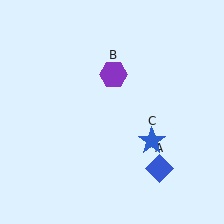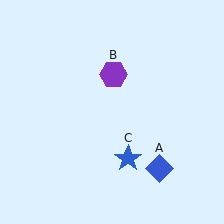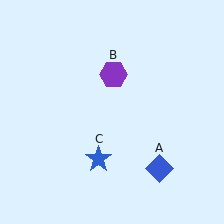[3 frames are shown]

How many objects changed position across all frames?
1 object changed position: blue star (object C).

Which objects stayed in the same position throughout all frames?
Blue diamond (object A) and purple hexagon (object B) remained stationary.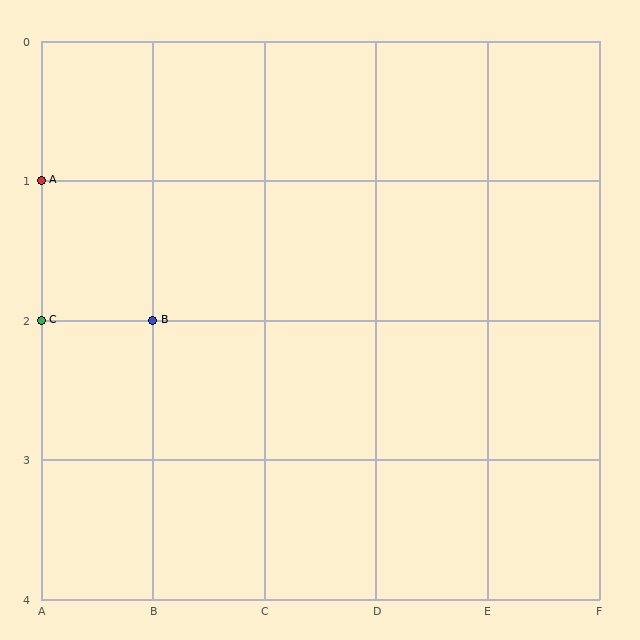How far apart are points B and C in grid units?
Points B and C are 1 column apart.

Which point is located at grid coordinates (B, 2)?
Point B is at (B, 2).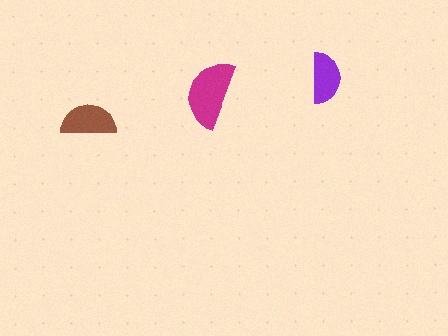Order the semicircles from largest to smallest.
the magenta one, the brown one, the purple one.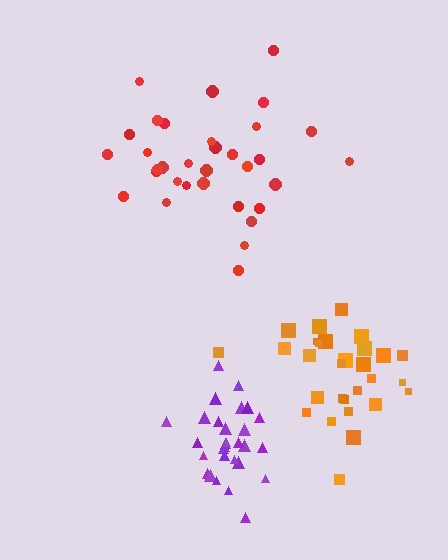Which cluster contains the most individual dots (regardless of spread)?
Red (34).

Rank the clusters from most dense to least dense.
purple, orange, red.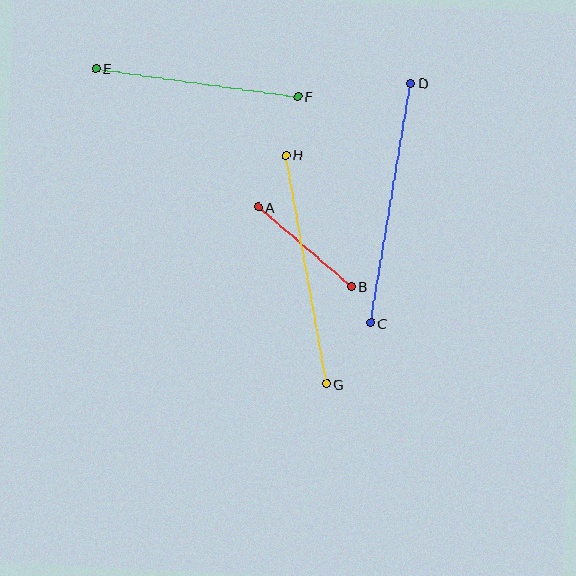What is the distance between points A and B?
The distance is approximately 122 pixels.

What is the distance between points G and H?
The distance is approximately 232 pixels.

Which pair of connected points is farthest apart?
Points C and D are farthest apart.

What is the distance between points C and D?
The distance is approximately 243 pixels.